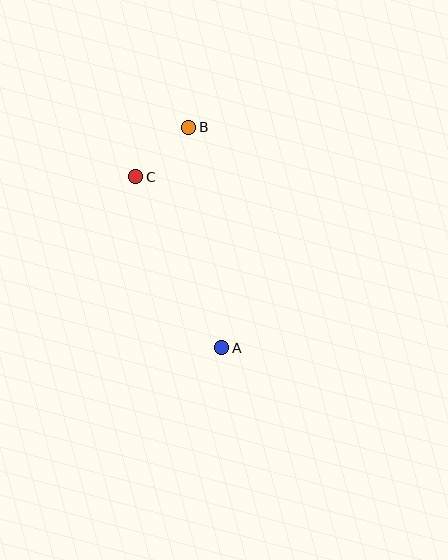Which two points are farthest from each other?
Points A and B are farthest from each other.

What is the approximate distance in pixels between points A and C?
The distance between A and C is approximately 191 pixels.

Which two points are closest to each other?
Points B and C are closest to each other.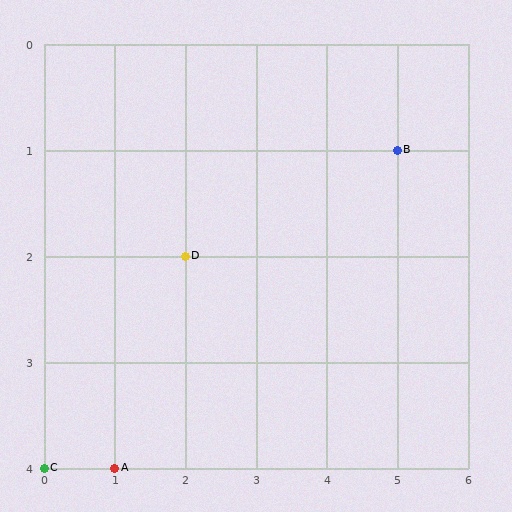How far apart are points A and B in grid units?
Points A and B are 4 columns and 3 rows apart (about 5.0 grid units diagonally).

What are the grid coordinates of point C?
Point C is at grid coordinates (0, 4).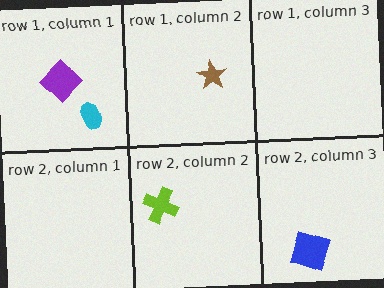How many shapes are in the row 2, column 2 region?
1.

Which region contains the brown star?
The row 1, column 2 region.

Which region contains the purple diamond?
The row 1, column 1 region.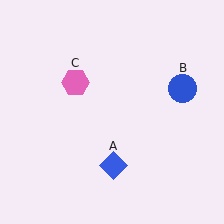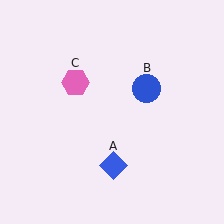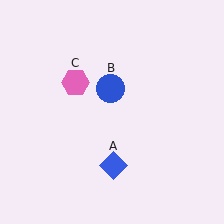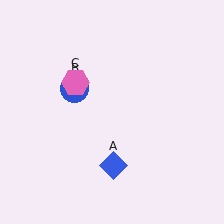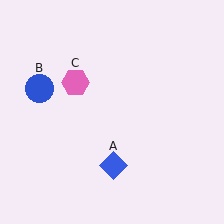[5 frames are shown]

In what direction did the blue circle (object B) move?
The blue circle (object B) moved left.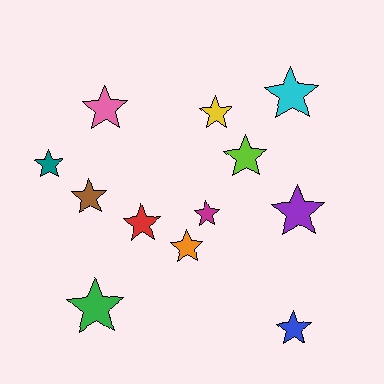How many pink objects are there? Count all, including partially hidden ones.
There is 1 pink object.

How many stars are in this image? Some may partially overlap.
There are 12 stars.